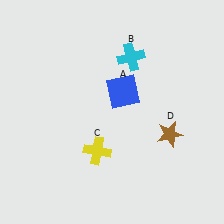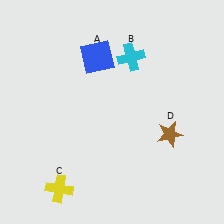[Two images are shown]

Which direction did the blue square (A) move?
The blue square (A) moved up.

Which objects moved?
The objects that moved are: the blue square (A), the yellow cross (C).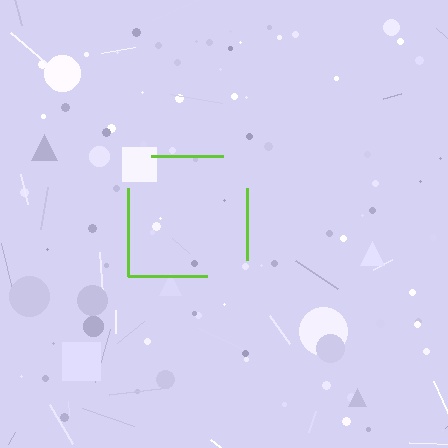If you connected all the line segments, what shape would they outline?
They would outline a square.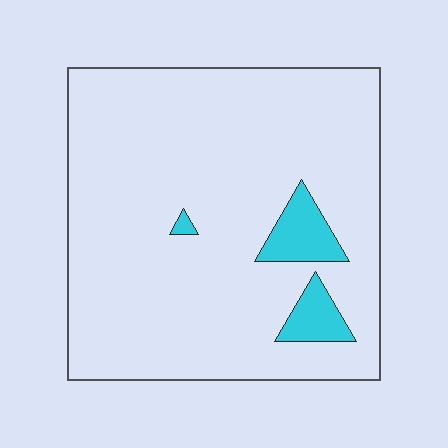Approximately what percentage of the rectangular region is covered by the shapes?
Approximately 10%.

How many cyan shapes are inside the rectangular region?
3.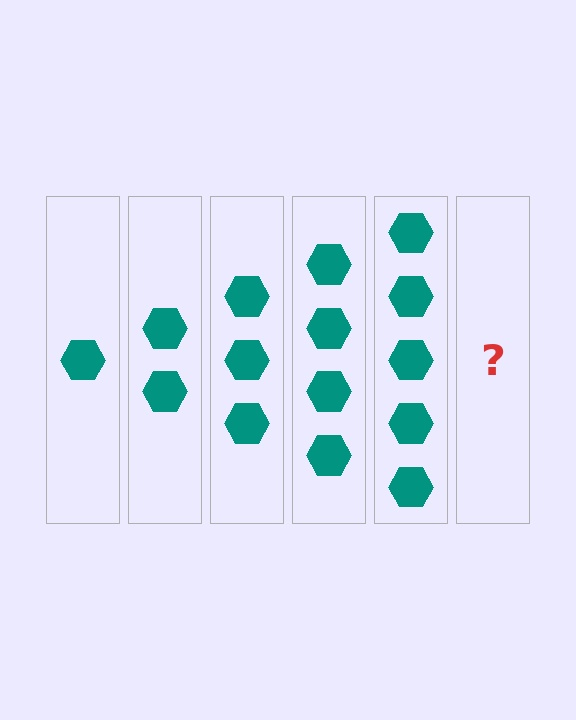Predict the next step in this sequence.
The next step is 6 hexagons.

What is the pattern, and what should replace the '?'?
The pattern is that each step adds one more hexagon. The '?' should be 6 hexagons.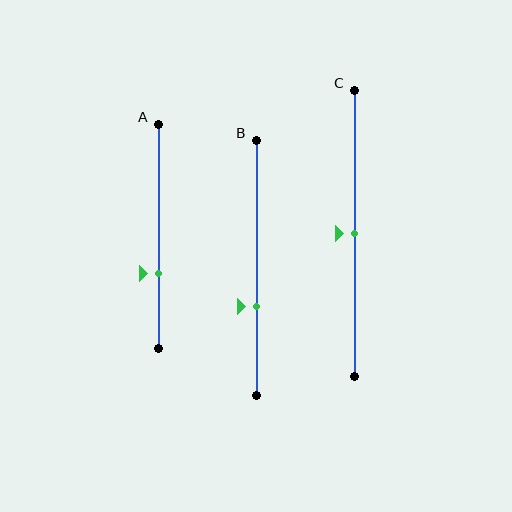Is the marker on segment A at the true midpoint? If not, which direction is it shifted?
No, the marker on segment A is shifted downward by about 17% of the segment length.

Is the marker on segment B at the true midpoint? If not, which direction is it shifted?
No, the marker on segment B is shifted downward by about 15% of the segment length.